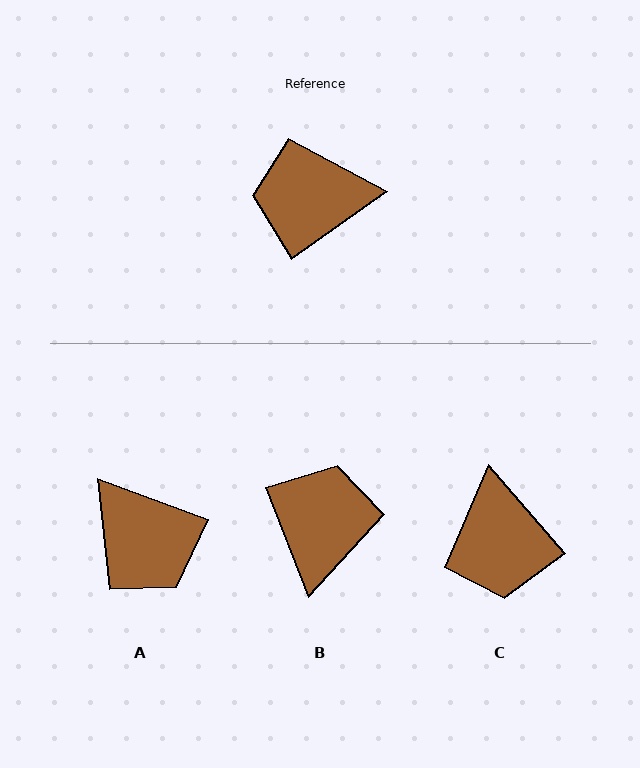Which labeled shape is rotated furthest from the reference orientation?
A, about 125 degrees away.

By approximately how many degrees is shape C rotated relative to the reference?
Approximately 95 degrees counter-clockwise.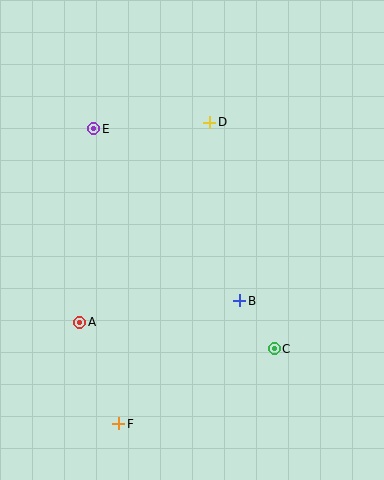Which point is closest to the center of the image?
Point B at (240, 301) is closest to the center.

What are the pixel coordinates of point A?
Point A is at (80, 322).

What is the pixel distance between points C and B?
The distance between C and B is 59 pixels.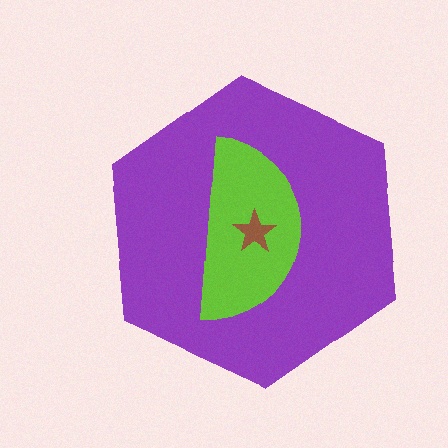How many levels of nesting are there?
3.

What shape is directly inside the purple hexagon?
The lime semicircle.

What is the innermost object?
The brown star.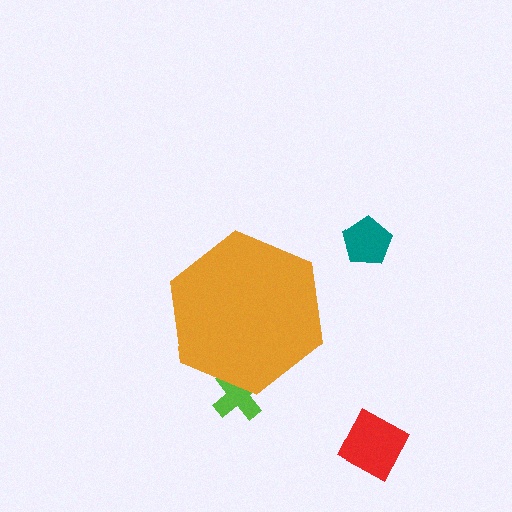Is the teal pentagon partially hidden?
No, the teal pentagon is fully visible.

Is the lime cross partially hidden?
Yes, the lime cross is partially hidden behind the orange hexagon.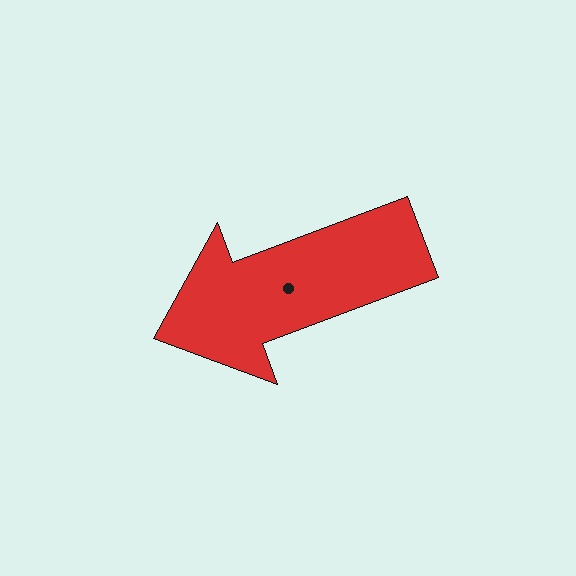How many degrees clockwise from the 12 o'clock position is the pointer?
Approximately 249 degrees.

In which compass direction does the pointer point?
West.